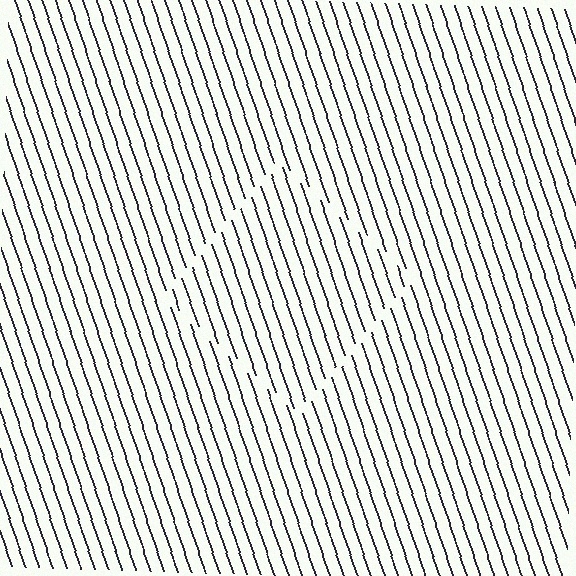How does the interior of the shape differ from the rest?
The interior of the shape contains the same grating, shifted by half a period — the contour is defined by the phase discontinuity where line-ends from the inner and outer gratings abut.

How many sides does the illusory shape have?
4 sides — the line-ends trace a square.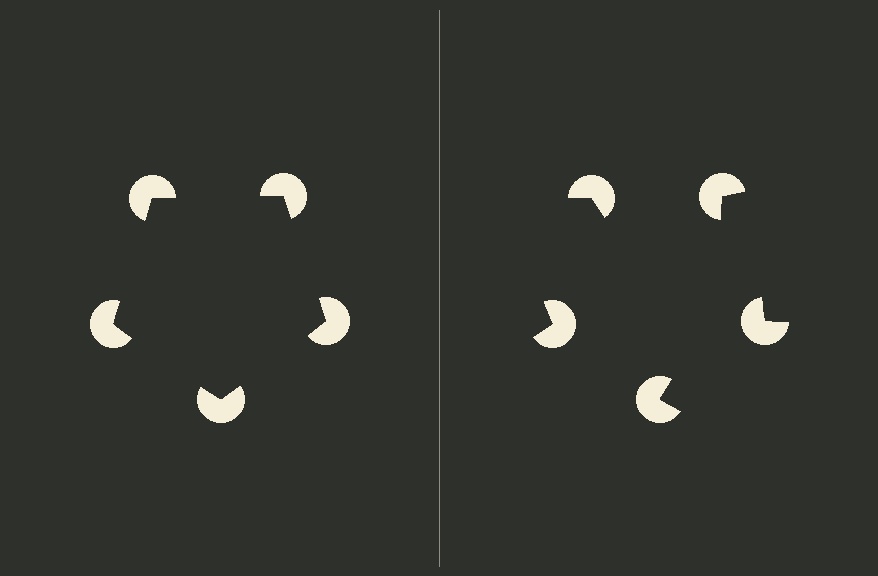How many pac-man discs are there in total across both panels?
10 — 5 on each side.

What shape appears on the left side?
An illusory pentagon.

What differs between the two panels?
The pac-man discs are positioned identically on both sides; only the wedge orientations differ. On the left they align to a pentagon; on the right they are misaligned.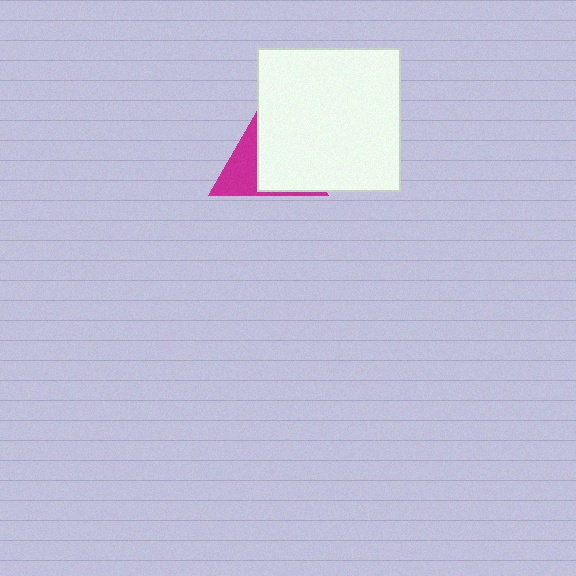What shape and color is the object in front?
The object in front is a white square.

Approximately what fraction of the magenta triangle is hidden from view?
Roughly 62% of the magenta triangle is hidden behind the white square.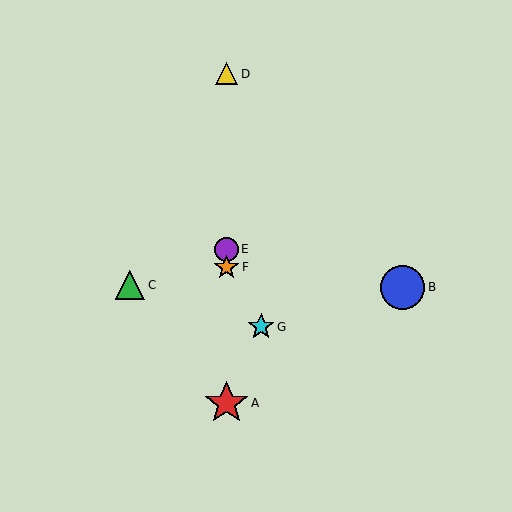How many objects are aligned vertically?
4 objects (A, D, E, F) are aligned vertically.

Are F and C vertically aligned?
No, F is at x≈227 and C is at x≈130.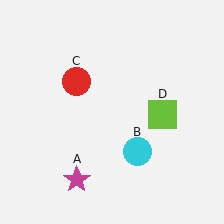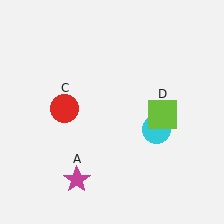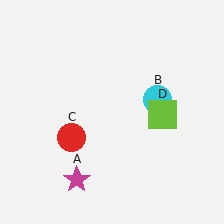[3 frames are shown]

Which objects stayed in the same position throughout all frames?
Magenta star (object A) and lime square (object D) remained stationary.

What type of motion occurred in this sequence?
The cyan circle (object B), red circle (object C) rotated counterclockwise around the center of the scene.